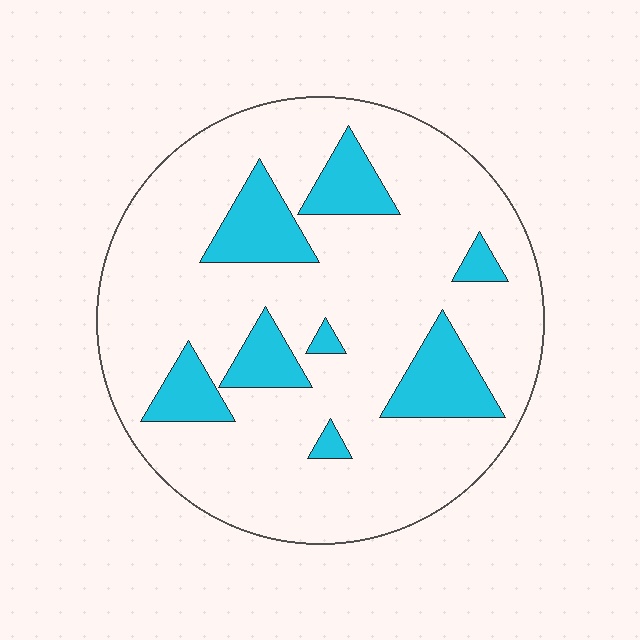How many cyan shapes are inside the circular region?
8.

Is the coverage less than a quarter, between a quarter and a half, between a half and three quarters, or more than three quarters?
Less than a quarter.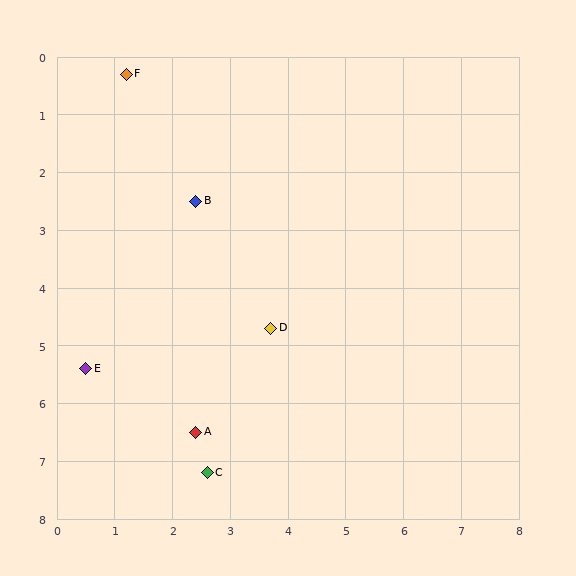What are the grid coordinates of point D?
Point D is at approximately (3.7, 4.7).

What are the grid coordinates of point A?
Point A is at approximately (2.4, 6.5).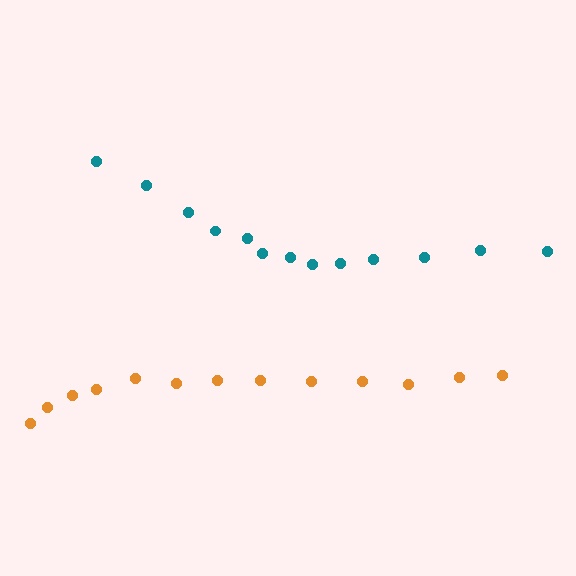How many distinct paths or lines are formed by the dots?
There are 2 distinct paths.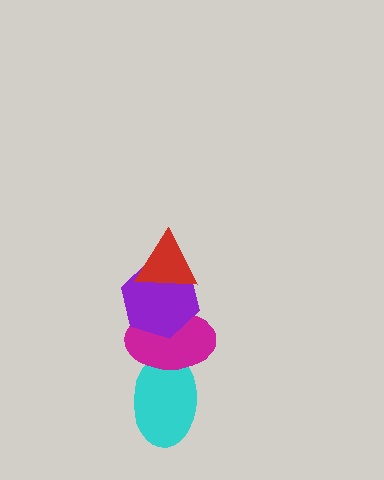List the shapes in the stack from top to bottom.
From top to bottom: the red triangle, the purple hexagon, the magenta ellipse, the cyan ellipse.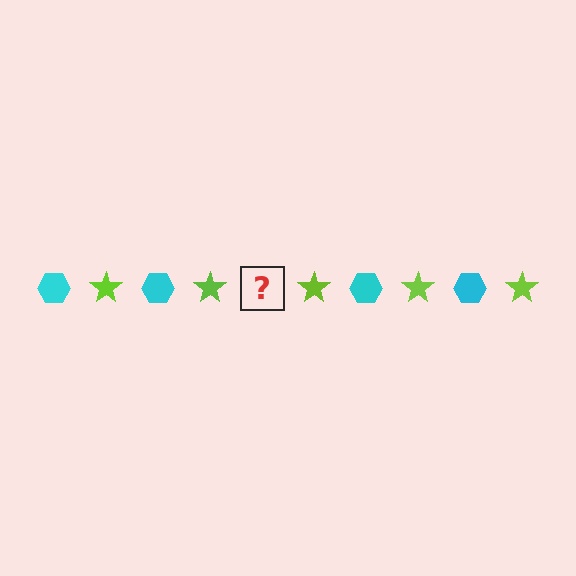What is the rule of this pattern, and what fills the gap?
The rule is that the pattern alternates between cyan hexagon and lime star. The gap should be filled with a cyan hexagon.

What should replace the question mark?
The question mark should be replaced with a cyan hexagon.